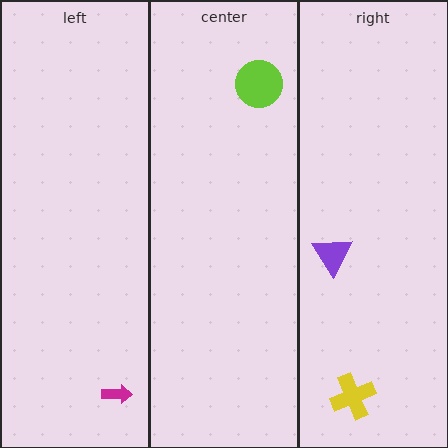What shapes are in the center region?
The lime circle.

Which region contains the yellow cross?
The right region.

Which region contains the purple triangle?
The right region.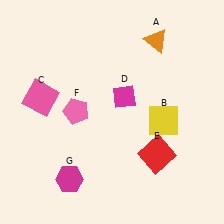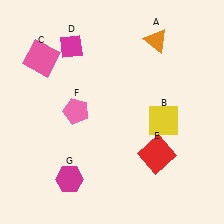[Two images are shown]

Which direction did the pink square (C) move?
The pink square (C) moved up.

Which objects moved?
The objects that moved are: the pink square (C), the magenta diamond (D).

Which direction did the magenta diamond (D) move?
The magenta diamond (D) moved left.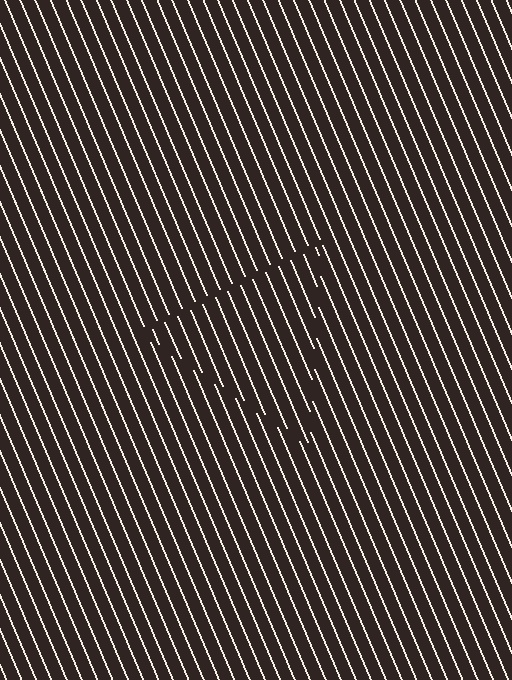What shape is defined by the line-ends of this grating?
An illusory triangle. The interior of the shape contains the same grating, shifted by half a period — the contour is defined by the phase discontinuity where line-ends from the inner and outer gratings abut.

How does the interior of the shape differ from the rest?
The interior of the shape contains the same grating, shifted by half a period — the contour is defined by the phase discontinuity where line-ends from the inner and outer gratings abut.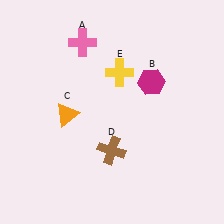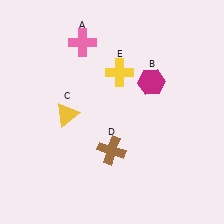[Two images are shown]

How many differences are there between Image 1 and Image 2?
There is 1 difference between the two images.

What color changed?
The triangle (C) changed from orange in Image 1 to yellow in Image 2.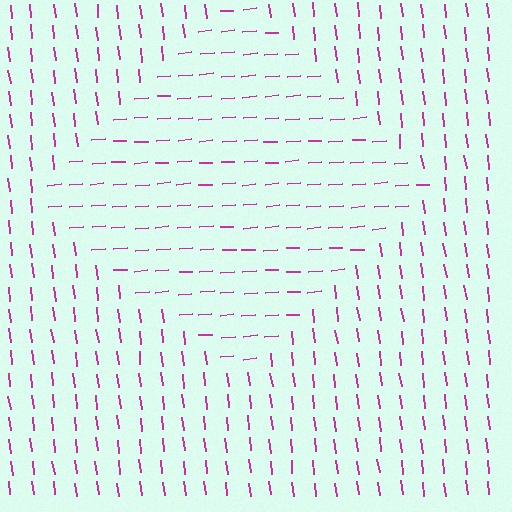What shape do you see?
I see a diamond.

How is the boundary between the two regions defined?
The boundary is defined purely by a change in line orientation (approximately 88 degrees difference). All lines are the same color and thickness.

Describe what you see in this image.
The image is filled with small magenta line segments. A diamond region in the image has lines oriented differently from the surrounding lines, creating a visible texture boundary.